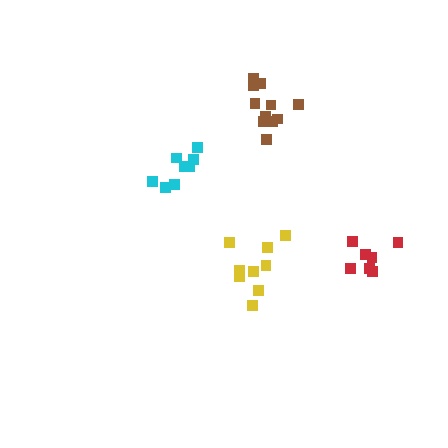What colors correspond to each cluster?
The clusters are colored: brown, cyan, red, yellow.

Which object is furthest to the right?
The red cluster is rightmost.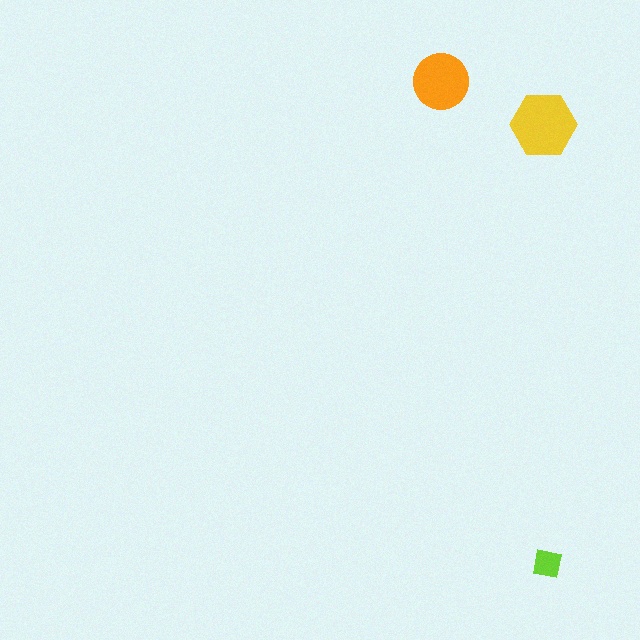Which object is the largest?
The yellow hexagon.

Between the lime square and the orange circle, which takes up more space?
The orange circle.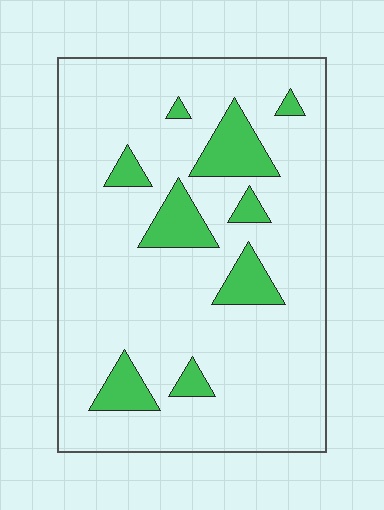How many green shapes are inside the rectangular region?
9.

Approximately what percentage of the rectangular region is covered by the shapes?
Approximately 15%.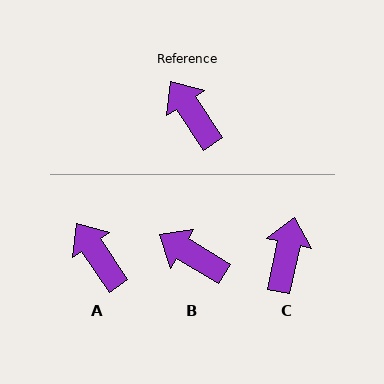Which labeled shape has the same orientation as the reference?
A.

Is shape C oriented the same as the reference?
No, it is off by about 46 degrees.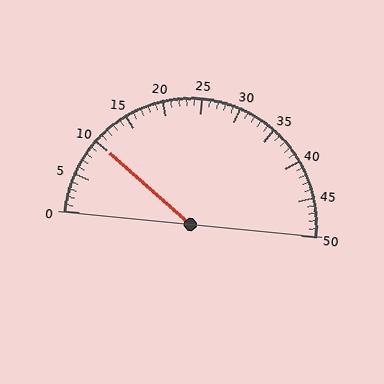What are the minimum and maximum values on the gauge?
The gauge ranges from 0 to 50.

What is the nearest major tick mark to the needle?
The nearest major tick mark is 10.